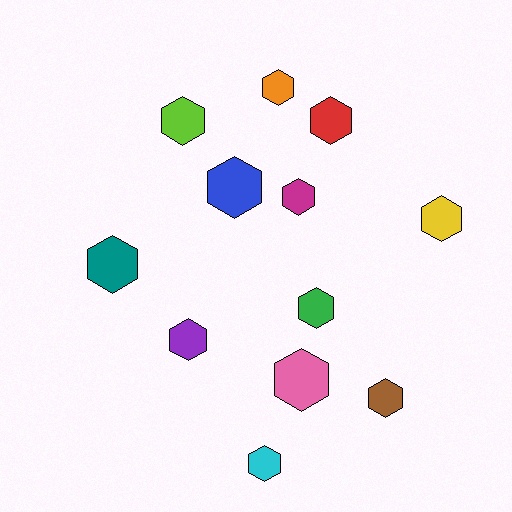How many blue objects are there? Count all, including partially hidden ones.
There is 1 blue object.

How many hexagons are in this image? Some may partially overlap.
There are 12 hexagons.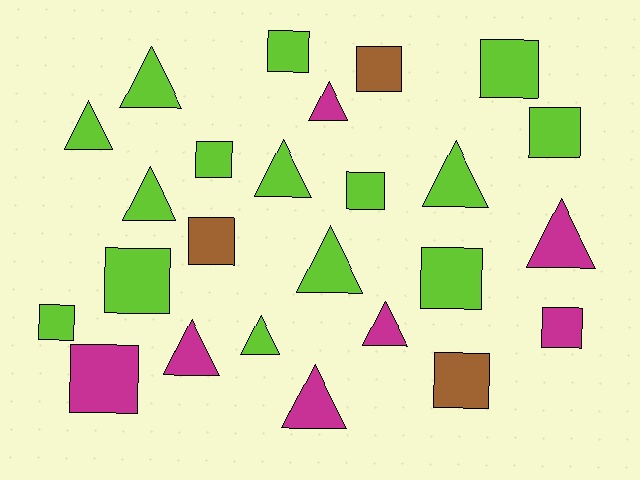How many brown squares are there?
There are 3 brown squares.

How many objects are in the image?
There are 25 objects.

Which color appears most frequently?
Lime, with 15 objects.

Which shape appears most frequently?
Square, with 13 objects.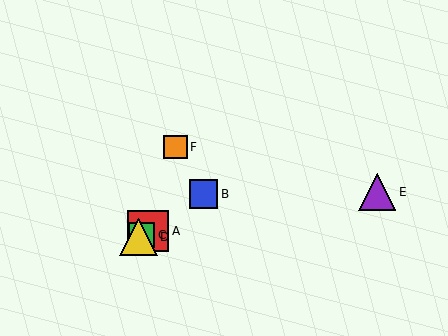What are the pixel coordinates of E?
Object E is at (377, 192).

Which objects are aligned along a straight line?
Objects A, B, C, D are aligned along a straight line.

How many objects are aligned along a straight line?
4 objects (A, B, C, D) are aligned along a straight line.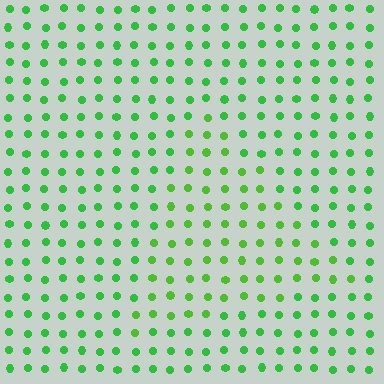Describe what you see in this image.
The image is filled with small green elements in a uniform arrangement. A triangle-shaped region is visible where the elements are tinted to a slightly different hue, forming a subtle color boundary.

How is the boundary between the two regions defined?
The boundary is defined purely by a slight shift in hue (about 19 degrees). Spacing, size, and orientation are identical on both sides.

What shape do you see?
I see a triangle.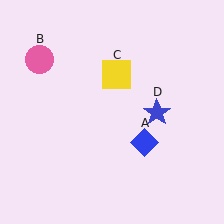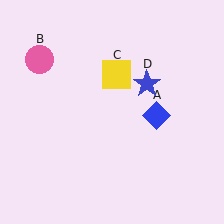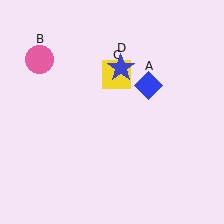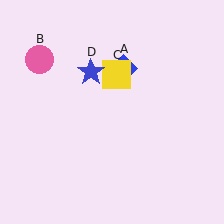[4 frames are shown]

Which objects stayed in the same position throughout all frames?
Pink circle (object B) and yellow square (object C) remained stationary.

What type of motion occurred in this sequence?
The blue diamond (object A), blue star (object D) rotated counterclockwise around the center of the scene.